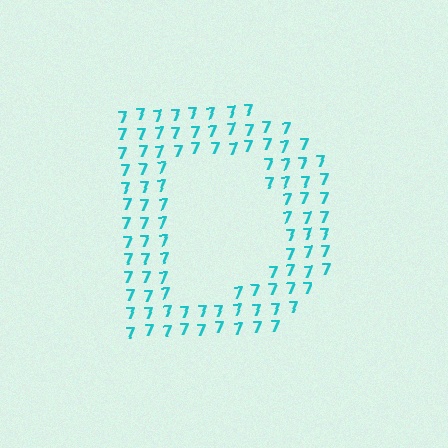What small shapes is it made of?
It is made of small digit 7's.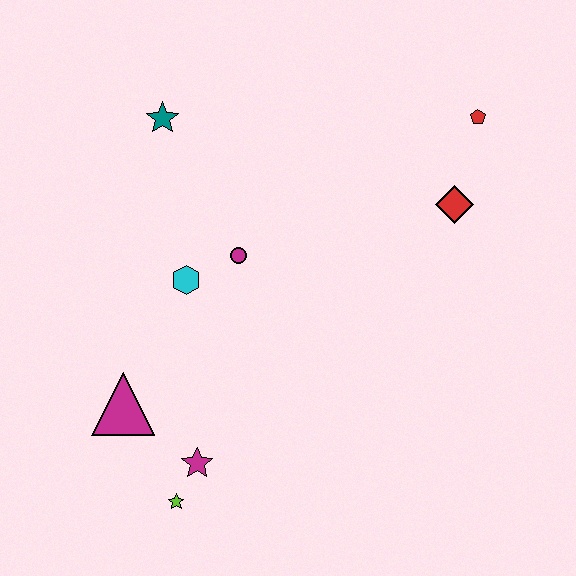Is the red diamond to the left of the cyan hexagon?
No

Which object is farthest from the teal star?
The lime star is farthest from the teal star.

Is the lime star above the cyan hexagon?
No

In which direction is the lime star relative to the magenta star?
The lime star is below the magenta star.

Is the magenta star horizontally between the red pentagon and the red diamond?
No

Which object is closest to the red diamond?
The red pentagon is closest to the red diamond.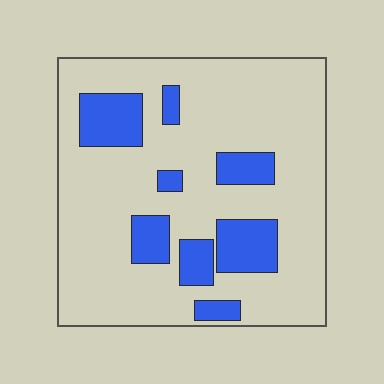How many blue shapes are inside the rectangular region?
8.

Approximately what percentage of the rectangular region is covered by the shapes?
Approximately 20%.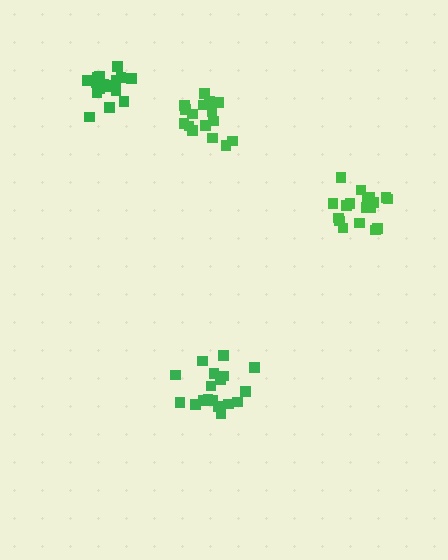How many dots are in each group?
Group 1: 18 dots, Group 2: 16 dots, Group 3: 19 dots, Group 4: 18 dots (71 total).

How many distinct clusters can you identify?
There are 4 distinct clusters.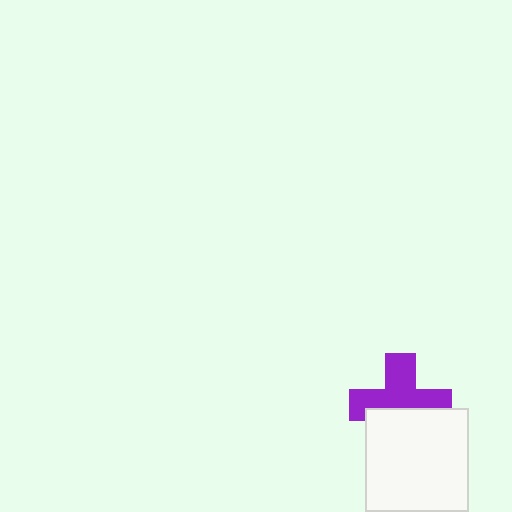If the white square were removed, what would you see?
You would see the complete purple cross.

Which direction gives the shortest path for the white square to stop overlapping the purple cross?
Moving down gives the shortest separation.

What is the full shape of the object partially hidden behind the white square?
The partially hidden object is a purple cross.